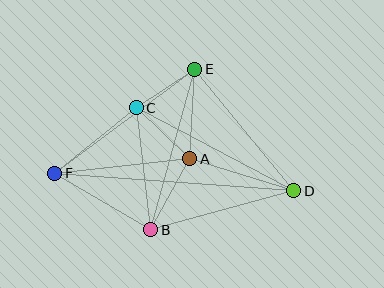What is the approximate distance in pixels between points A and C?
The distance between A and C is approximately 74 pixels.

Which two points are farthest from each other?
Points D and F are farthest from each other.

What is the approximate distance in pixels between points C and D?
The distance between C and D is approximately 178 pixels.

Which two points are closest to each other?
Points C and E are closest to each other.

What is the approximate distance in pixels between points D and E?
The distance between D and E is approximately 157 pixels.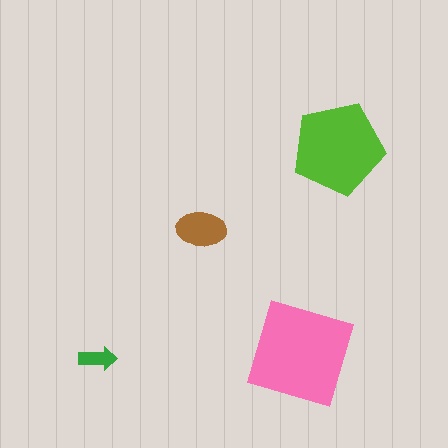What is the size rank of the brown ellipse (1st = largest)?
3rd.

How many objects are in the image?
There are 4 objects in the image.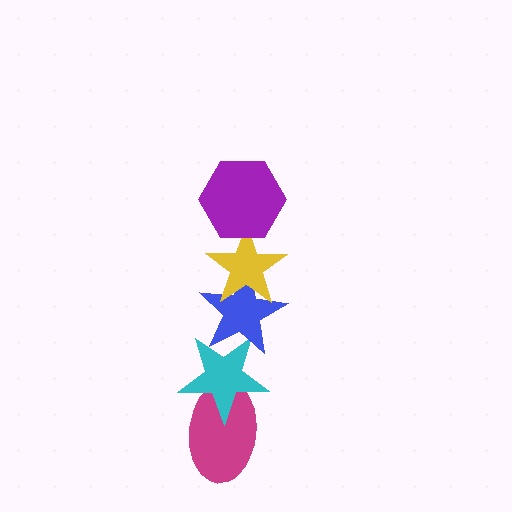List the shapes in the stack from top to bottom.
From top to bottom: the purple hexagon, the yellow star, the blue star, the cyan star, the magenta ellipse.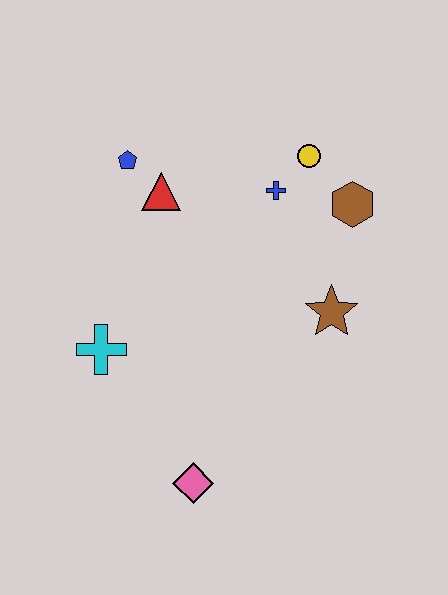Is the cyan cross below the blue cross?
Yes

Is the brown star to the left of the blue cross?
No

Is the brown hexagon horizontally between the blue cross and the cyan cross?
No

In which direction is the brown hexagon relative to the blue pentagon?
The brown hexagon is to the right of the blue pentagon.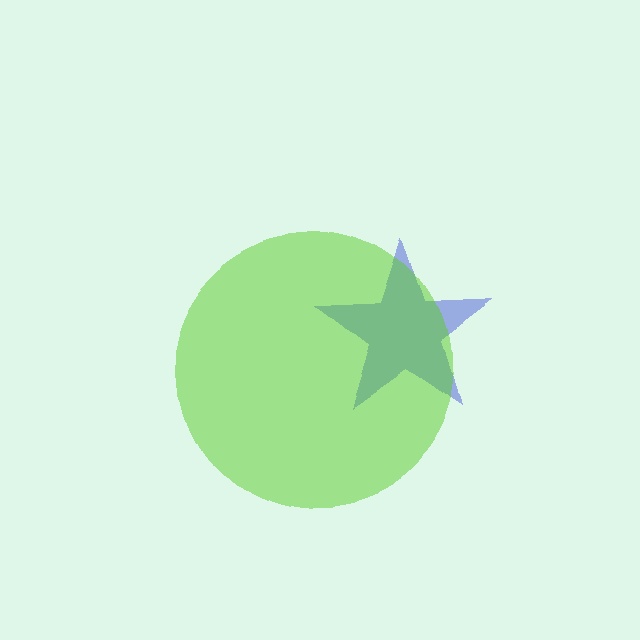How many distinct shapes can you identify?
There are 2 distinct shapes: a blue star, a lime circle.